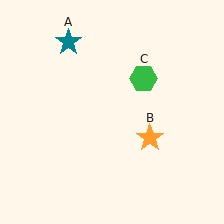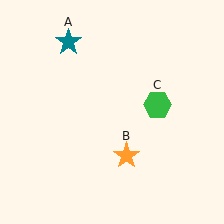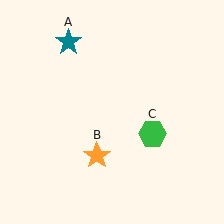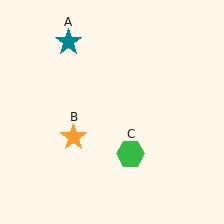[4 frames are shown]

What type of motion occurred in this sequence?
The orange star (object B), green hexagon (object C) rotated clockwise around the center of the scene.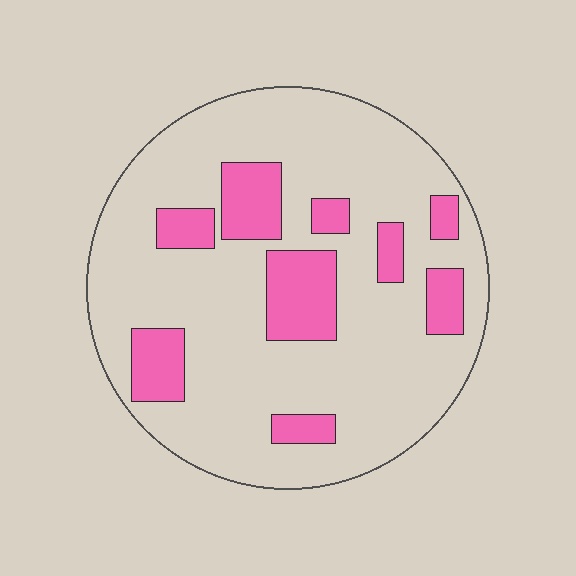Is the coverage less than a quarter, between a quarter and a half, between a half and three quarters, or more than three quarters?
Less than a quarter.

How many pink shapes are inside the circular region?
9.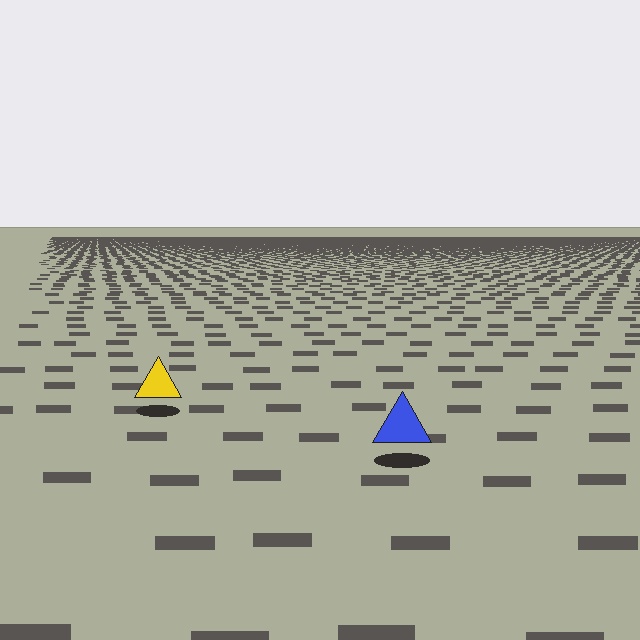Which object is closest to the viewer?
The blue triangle is closest. The texture marks near it are larger and more spread out.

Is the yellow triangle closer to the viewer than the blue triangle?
No. The blue triangle is closer — you can tell from the texture gradient: the ground texture is coarser near it.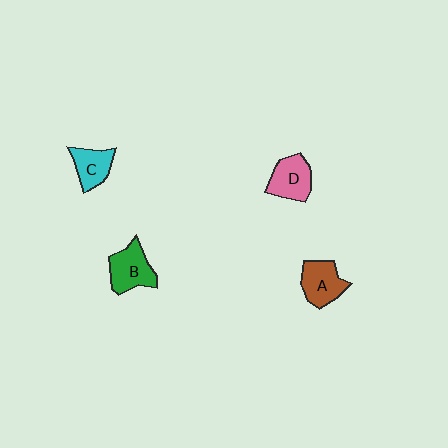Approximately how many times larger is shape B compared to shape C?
Approximately 1.3 times.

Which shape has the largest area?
Shape B (green).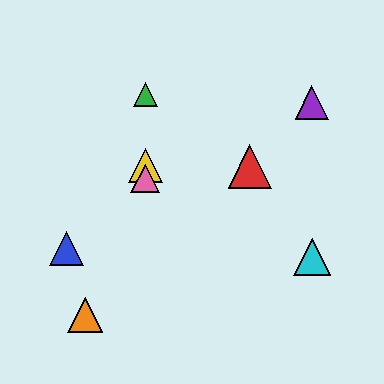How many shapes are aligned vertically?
3 shapes (the green triangle, the yellow triangle, the pink triangle) are aligned vertically.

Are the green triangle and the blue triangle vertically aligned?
No, the green triangle is at x≈145 and the blue triangle is at x≈66.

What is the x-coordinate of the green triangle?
The green triangle is at x≈145.